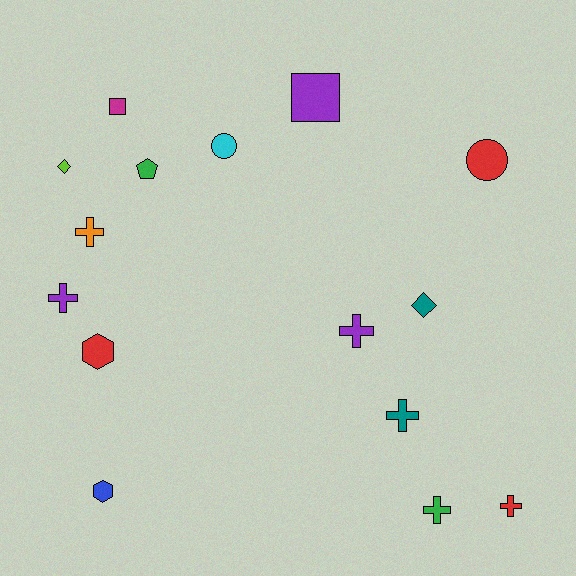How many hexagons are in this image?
There are 2 hexagons.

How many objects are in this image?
There are 15 objects.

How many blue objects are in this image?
There is 1 blue object.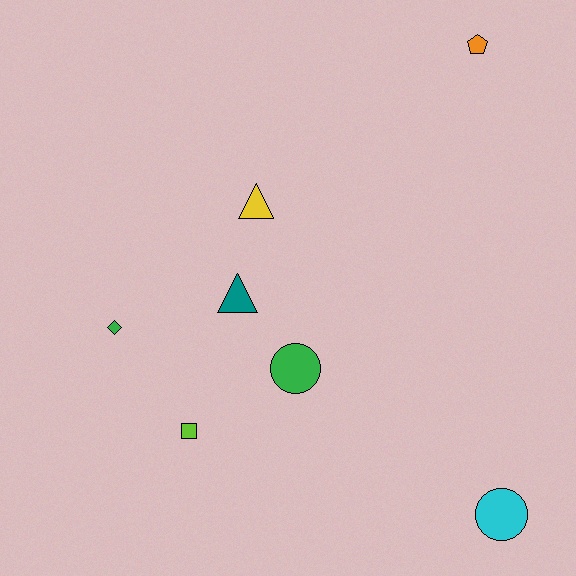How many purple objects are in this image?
There are no purple objects.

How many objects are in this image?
There are 7 objects.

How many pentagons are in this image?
There is 1 pentagon.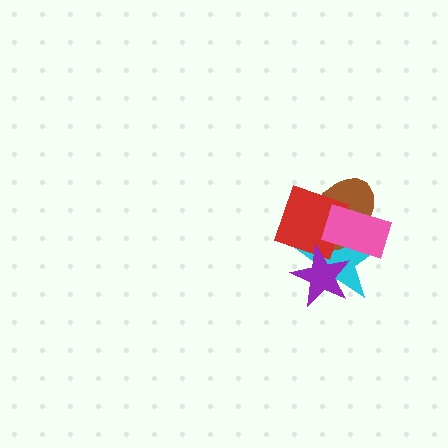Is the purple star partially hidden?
No, no other shape covers it.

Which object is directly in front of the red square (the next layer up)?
The purple star is directly in front of the red square.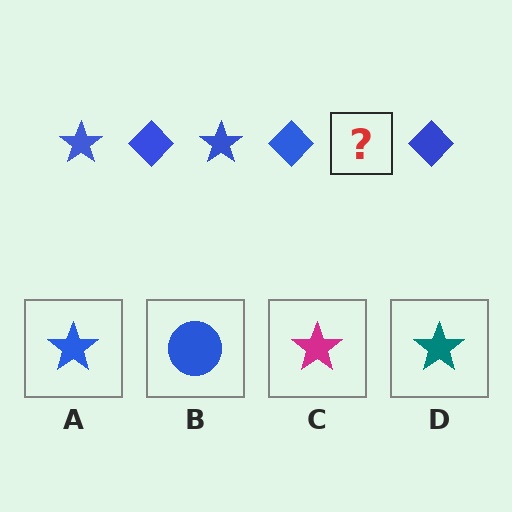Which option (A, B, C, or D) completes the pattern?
A.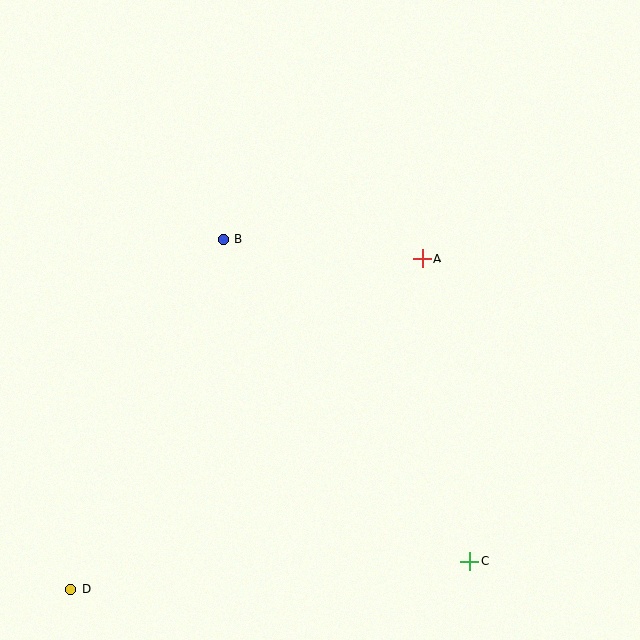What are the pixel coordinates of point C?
Point C is at (470, 562).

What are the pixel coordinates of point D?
Point D is at (71, 589).